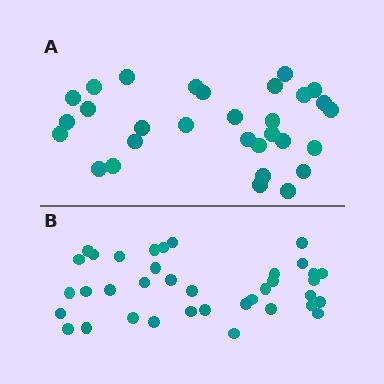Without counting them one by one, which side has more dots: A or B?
Region B (the bottom region) has more dots.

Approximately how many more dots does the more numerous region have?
Region B has roughly 8 or so more dots than region A.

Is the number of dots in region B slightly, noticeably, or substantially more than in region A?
Region B has only slightly more — the two regions are fairly close. The ratio is roughly 1.2 to 1.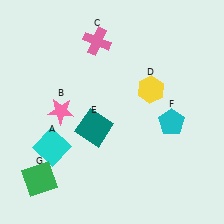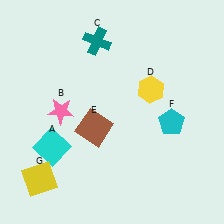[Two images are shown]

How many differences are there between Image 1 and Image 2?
There are 3 differences between the two images.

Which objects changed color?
C changed from pink to teal. E changed from teal to brown. G changed from green to yellow.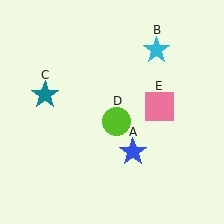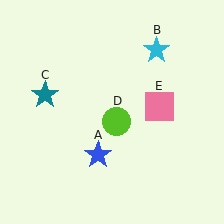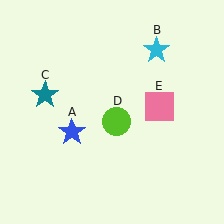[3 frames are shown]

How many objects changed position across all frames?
1 object changed position: blue star (object A).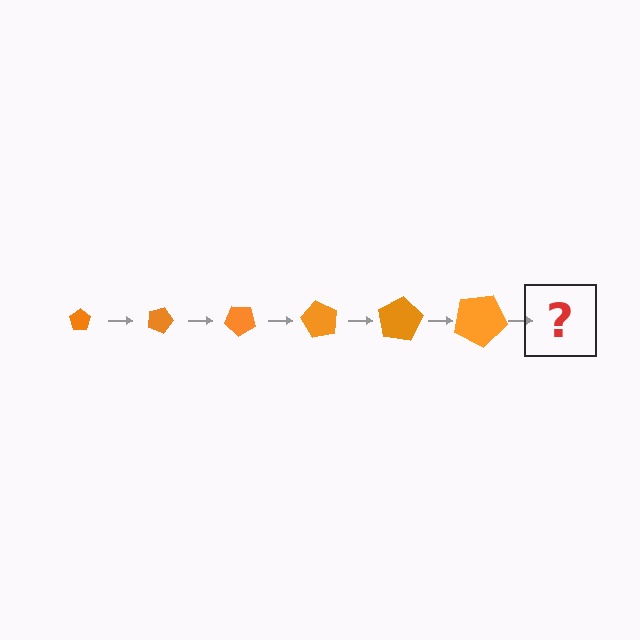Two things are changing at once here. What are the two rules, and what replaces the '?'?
The two rules are that the pentagon grows larger each step and it rotates 20 degrees each step. The '?' should be a pentagon, larger than the previous one and rotated 120 degrees from the start.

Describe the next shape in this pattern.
It should be a pentagon, larger than the previous one and rotated 120 degrees from the start.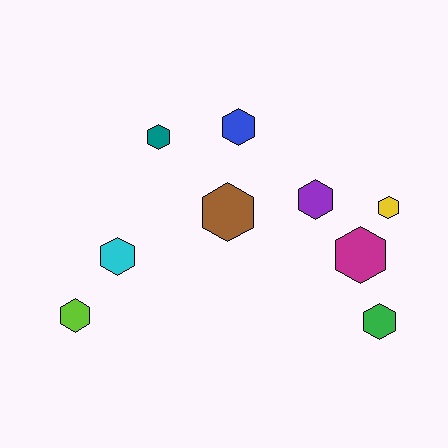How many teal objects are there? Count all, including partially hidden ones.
There is 1 teal object.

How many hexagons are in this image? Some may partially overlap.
There are 9 hexagons.